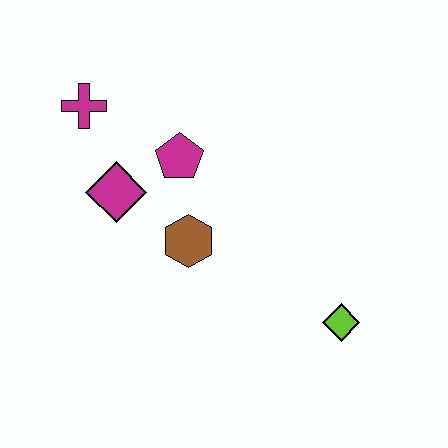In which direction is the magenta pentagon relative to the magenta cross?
The magenta pentagon is to the right of the magenta cross.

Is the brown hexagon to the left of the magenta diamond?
No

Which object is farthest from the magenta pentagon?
The lime diamond is farthest from the magenta pentagon.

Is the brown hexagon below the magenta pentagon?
Yes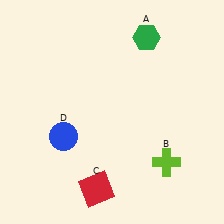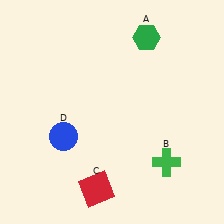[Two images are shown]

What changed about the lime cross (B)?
In Image 1, B is lime. In Image 2, it changed to green.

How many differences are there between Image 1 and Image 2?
There is 1 difference between the two images.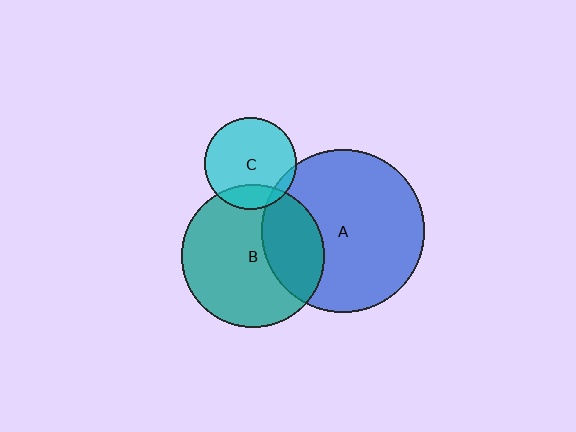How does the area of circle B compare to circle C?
Approximately 2.4 times.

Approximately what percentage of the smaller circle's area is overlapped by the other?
Approximately 5%.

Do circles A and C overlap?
Yes.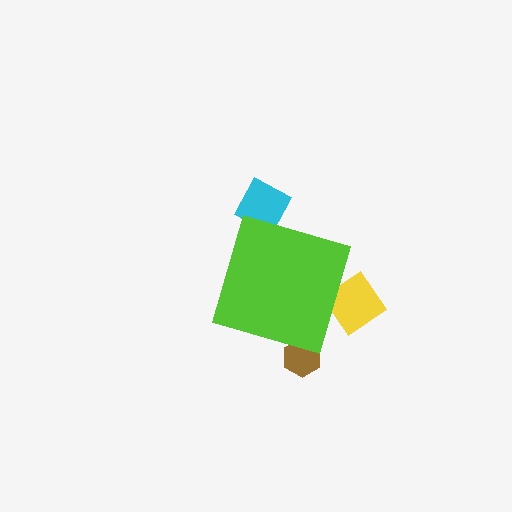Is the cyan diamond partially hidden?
Yes, the cyan diamond is partially hidden behind the lime diamond.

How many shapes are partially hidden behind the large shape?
3 shapes are partially hidden.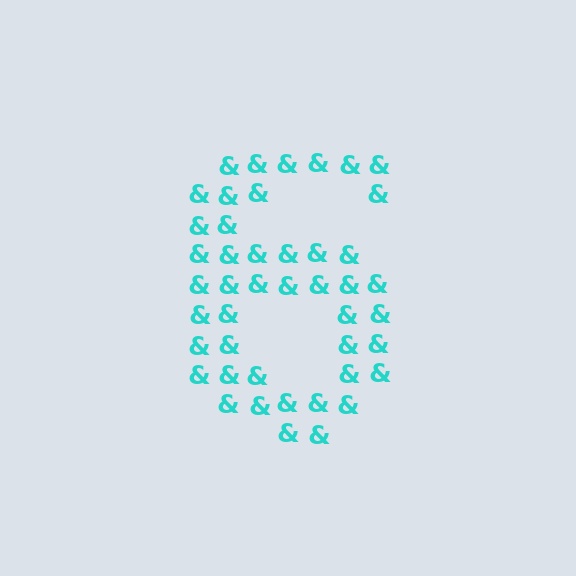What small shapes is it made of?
It is made of small ampersands.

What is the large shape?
The large shape is the digit 6.